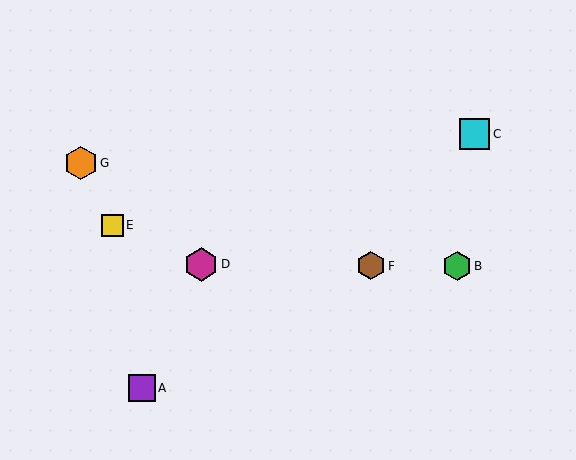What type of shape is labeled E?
Shape E is a yellow square.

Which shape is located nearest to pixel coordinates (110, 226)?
The yellow square (labeled E) at (112, 225) is nearest to that location.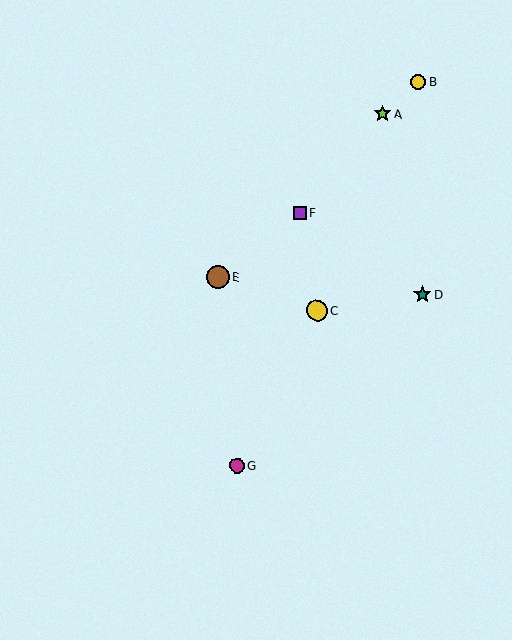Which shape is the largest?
The brown circle (labeled E) is the largest.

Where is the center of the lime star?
The center of the lime star is at (383, 114).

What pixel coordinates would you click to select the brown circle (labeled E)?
Click at (218, 277) to select the brown circle E.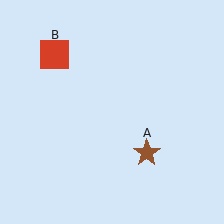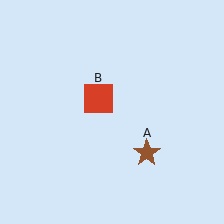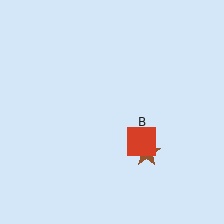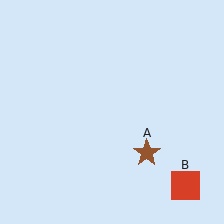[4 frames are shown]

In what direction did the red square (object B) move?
The red square (object B) moved down and to the right.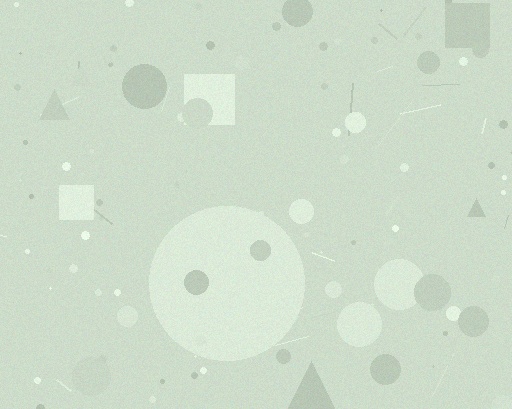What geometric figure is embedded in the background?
A circle is embedded in the background.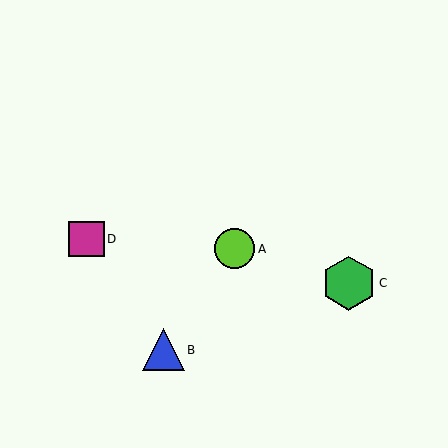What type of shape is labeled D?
Shape D is a magenta square.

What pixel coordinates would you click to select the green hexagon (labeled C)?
Click at (349, 283) to select the green hexagon C.